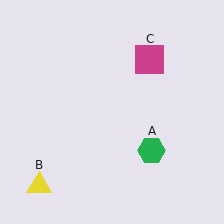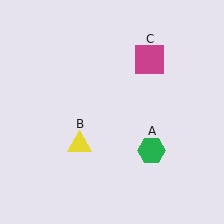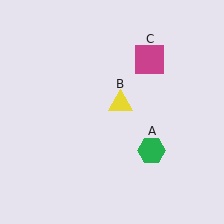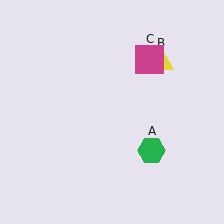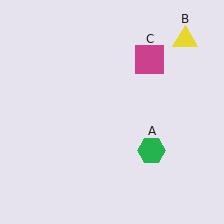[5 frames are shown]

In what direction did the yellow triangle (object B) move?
The yellow triangle (object B) moved up and to the right.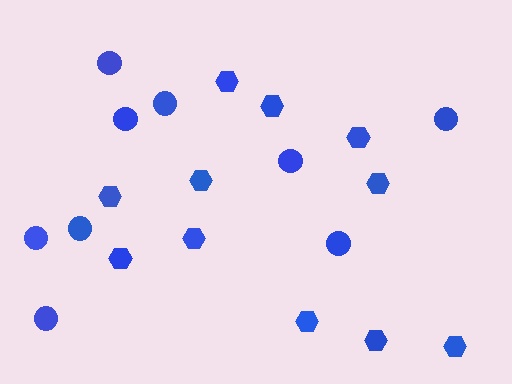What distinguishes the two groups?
There are 2 groups: one group of circles (9) and one group of hexagons (11).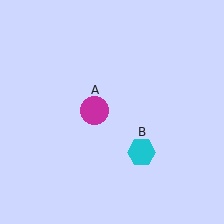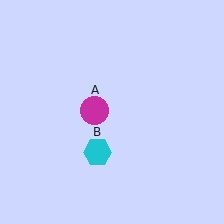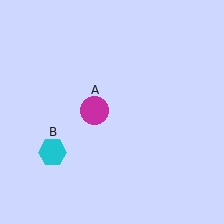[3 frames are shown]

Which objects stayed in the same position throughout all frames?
Magenta circle (object A) remained stationary.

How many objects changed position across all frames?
1 object changed position: cyan hexagon (object B).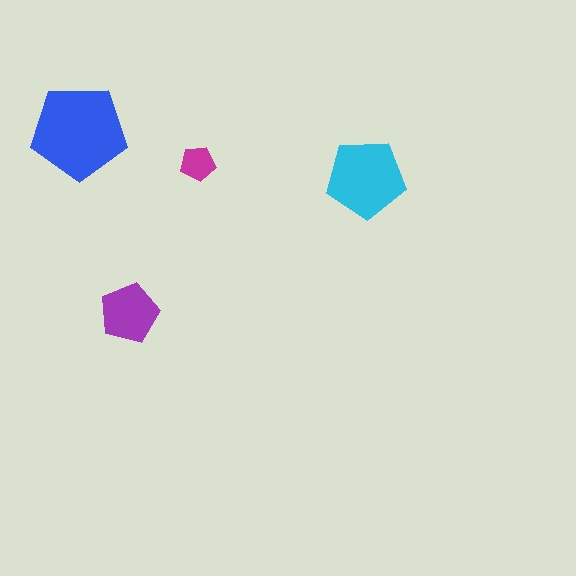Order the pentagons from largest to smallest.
the blue one, the cyan one, the purple one, the magenta one.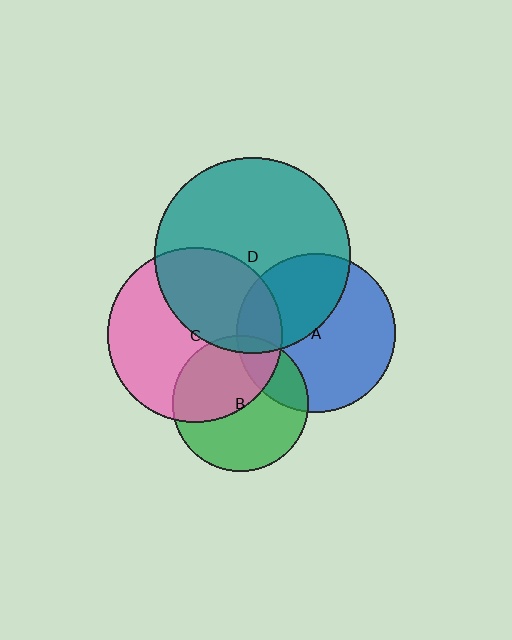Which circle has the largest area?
Circle D (teal).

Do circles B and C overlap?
Yes.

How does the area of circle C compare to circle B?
Approximately 1.7 times.